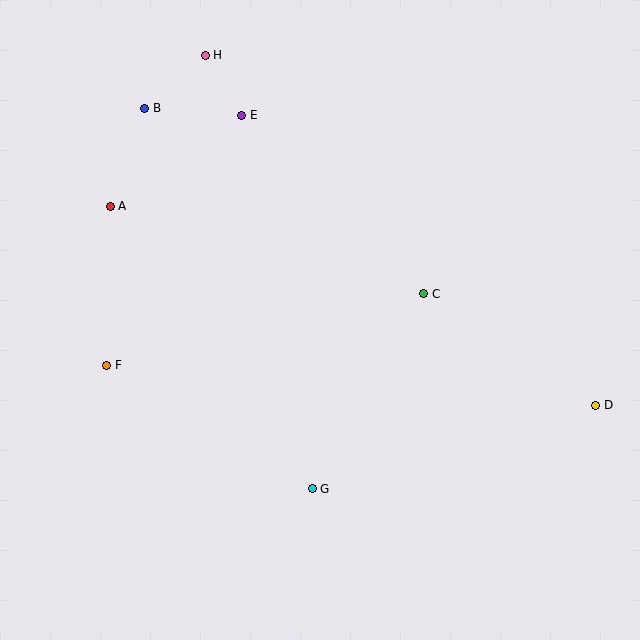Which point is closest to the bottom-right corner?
Point D is closest to the bottom-right corner.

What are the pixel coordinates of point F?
Point F is at (107, 365).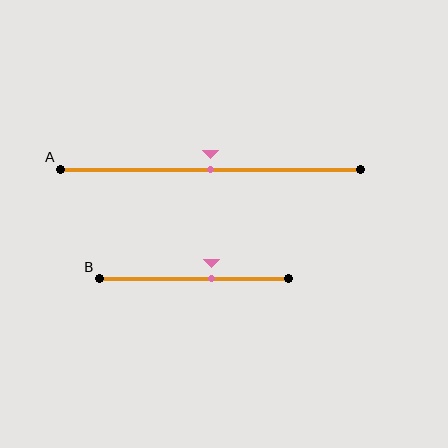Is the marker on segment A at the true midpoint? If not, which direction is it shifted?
Yes, the marker on segment A is at the true midpoint.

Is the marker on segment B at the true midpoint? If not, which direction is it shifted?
No, the marker on segment B is shifted to the right by about 9% of the segment length.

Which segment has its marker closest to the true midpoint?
Segment A has its marker closest to the true midpoint.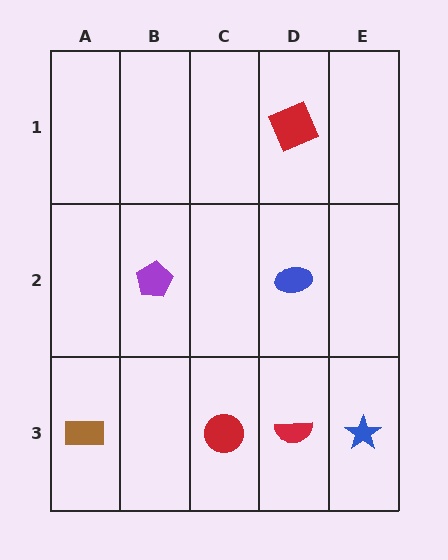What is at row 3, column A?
A brown rectangle.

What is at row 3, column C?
A red circle.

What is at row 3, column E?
A blue star.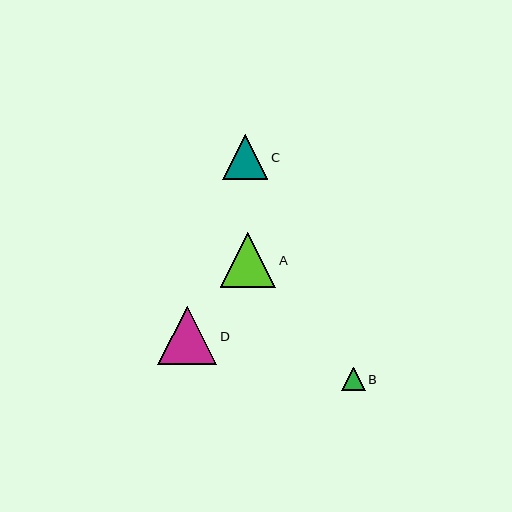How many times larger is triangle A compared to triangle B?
Triangle A is approximately 2.3 times the size of triangle B.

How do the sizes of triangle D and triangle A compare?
Triangle D and triangle A are approximately the same size.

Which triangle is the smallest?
Triangle B is the smallest with a size of approximately 24 pixels.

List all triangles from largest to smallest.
From largest to smallest: D, A, C, B.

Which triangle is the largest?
Triangle D is the largest with a size of approximately 59 pixels.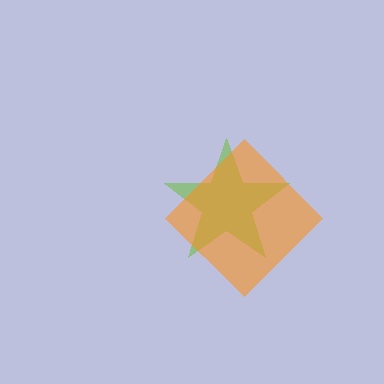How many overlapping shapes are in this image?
There are 2 overlapping shapes in the image.